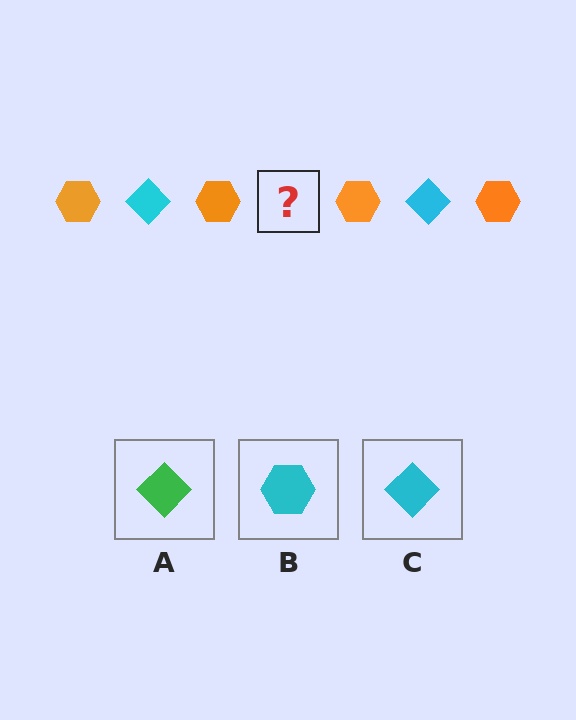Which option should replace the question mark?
Option C.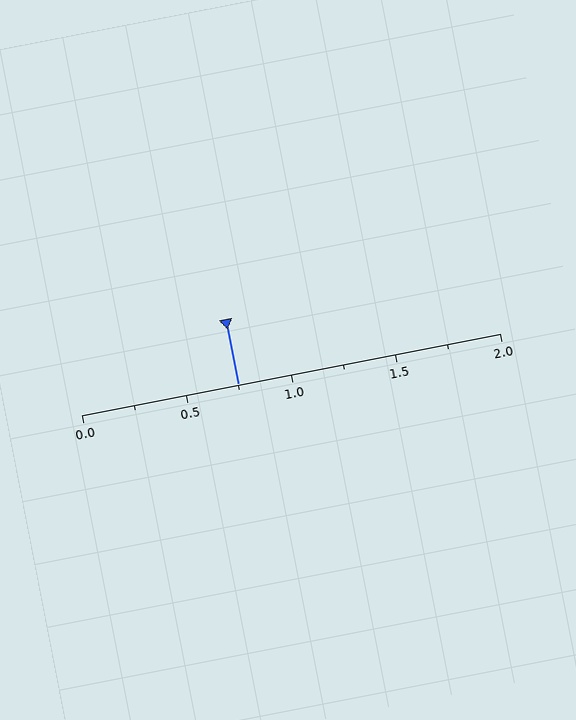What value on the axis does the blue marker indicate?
The marker indicates approximately 0.75.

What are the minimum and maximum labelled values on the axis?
The axis runs from 0.0 to 2.0.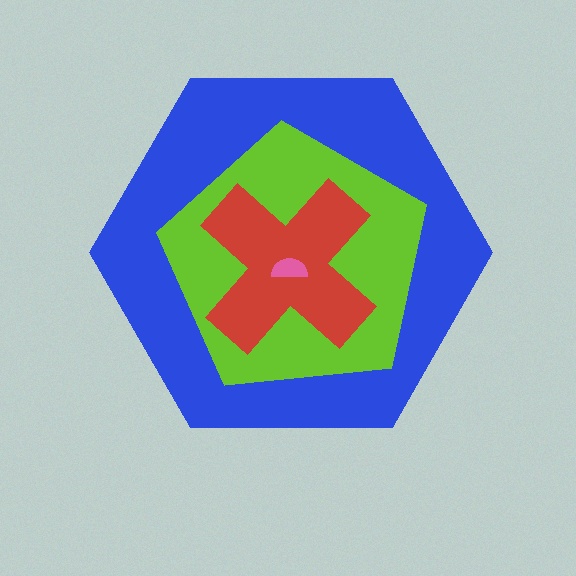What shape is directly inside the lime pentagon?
The red cross.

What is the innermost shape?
The pink semicircle.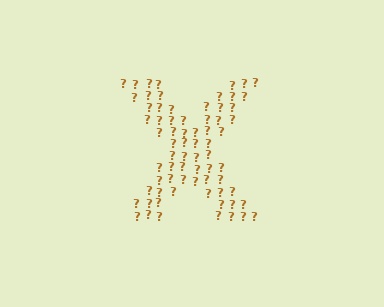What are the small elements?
The small elements are question marks.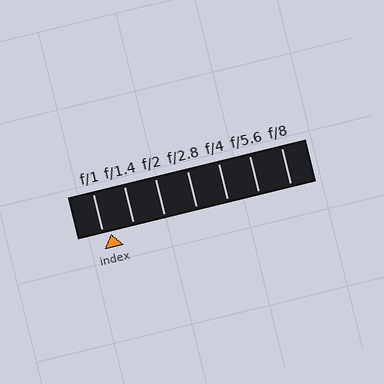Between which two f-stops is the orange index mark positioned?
The index mark is between f/1 and f/1.4.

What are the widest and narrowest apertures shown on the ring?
The widest aperture shown is f/1 and the narrowest is f/8.